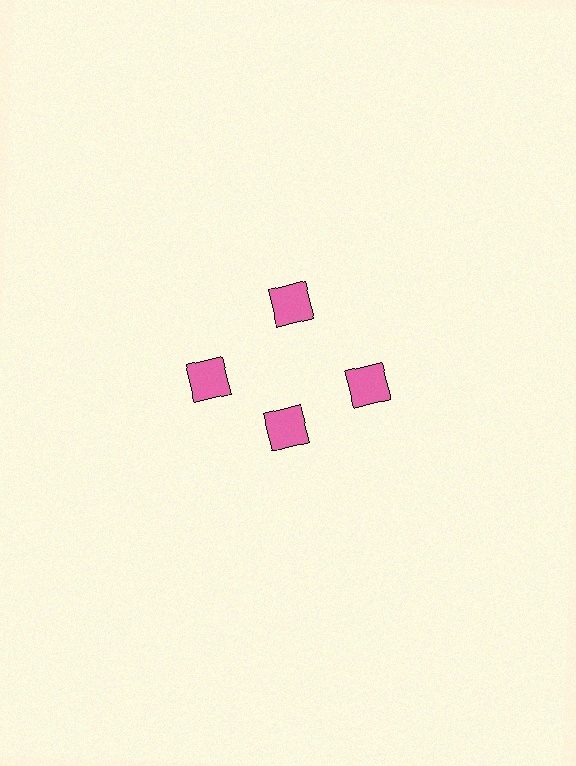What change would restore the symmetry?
The symmetry would be restored by moving it outward, back onto the ring so that all 4 squares sit at equal angles and equal distance from the center.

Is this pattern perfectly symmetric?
No. The 4 pink squares are arranged in a ring, but one element near the 6 o'clock position is pulled inward toward the center, breaking the 4-fold rotational symmetry.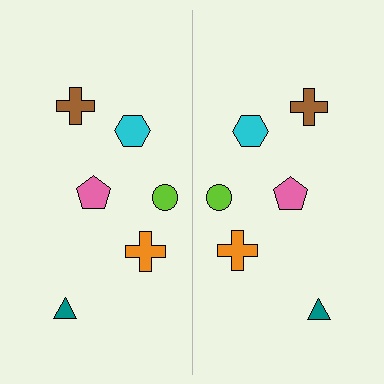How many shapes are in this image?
There are 12 shapes in this image.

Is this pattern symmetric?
Yes, this pattern has bilateral (reflection) symmetry.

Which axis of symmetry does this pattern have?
The pattern has a vertical axis of symmetry running through the center of the image.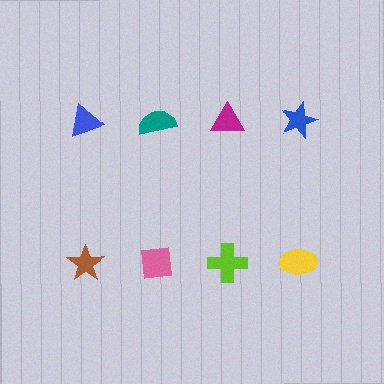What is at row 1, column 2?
A teal semicircle.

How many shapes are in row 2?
4 shapes.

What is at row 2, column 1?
A brown star.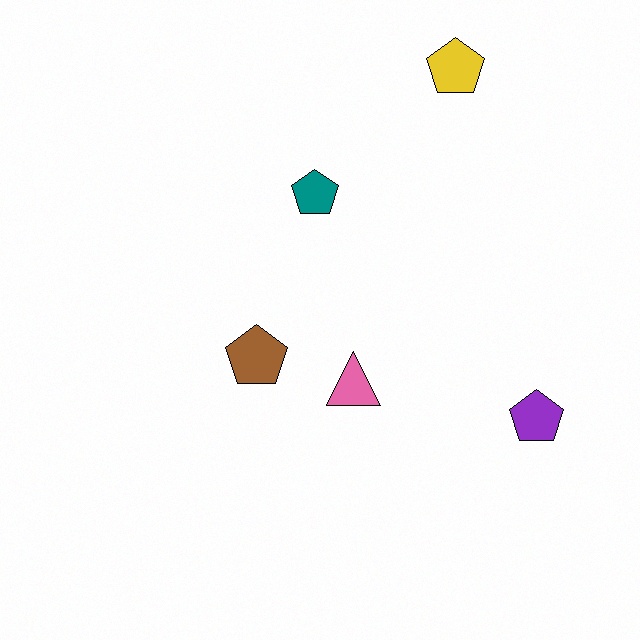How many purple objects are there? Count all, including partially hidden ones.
There is 1 purple object.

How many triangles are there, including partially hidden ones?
There is 1 triangle.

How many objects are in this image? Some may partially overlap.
There are 5 objects.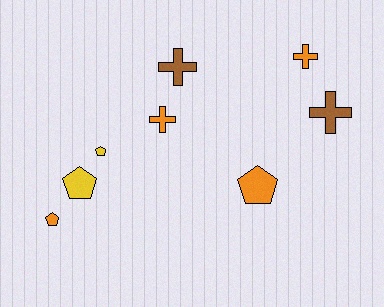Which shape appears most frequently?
Pentagon, with 4 objects.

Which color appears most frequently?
Orange, with 4 objects.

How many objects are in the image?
There are 8 objects.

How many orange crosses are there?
There are 2 orange crosses.